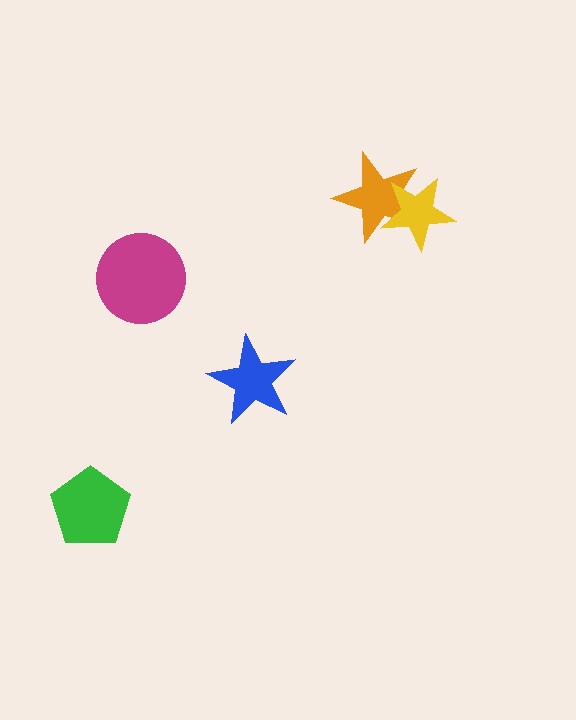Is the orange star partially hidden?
Yes, it is partially covered by another shape.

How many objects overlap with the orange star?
1 object overlaps with the orange star.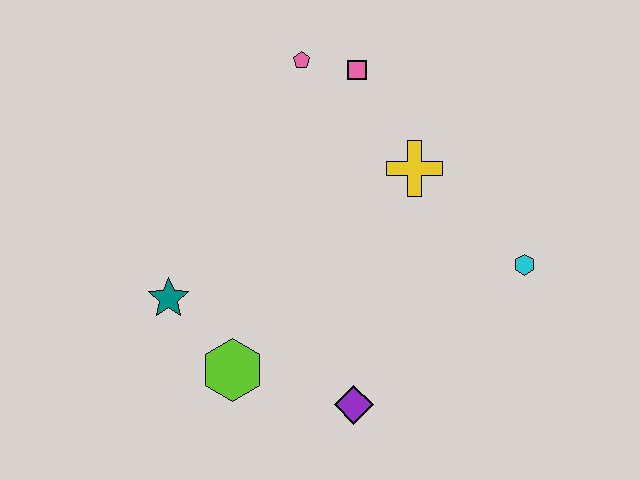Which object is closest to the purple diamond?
The lime hexagon is closest to the purple diamond.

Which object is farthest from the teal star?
The cyan hexagon is farthest from the teal star.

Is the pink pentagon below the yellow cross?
No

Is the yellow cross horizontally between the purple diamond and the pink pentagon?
No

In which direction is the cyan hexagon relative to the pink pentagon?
The cyan hexagon is to the right of the pink pentagon.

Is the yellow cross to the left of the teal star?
No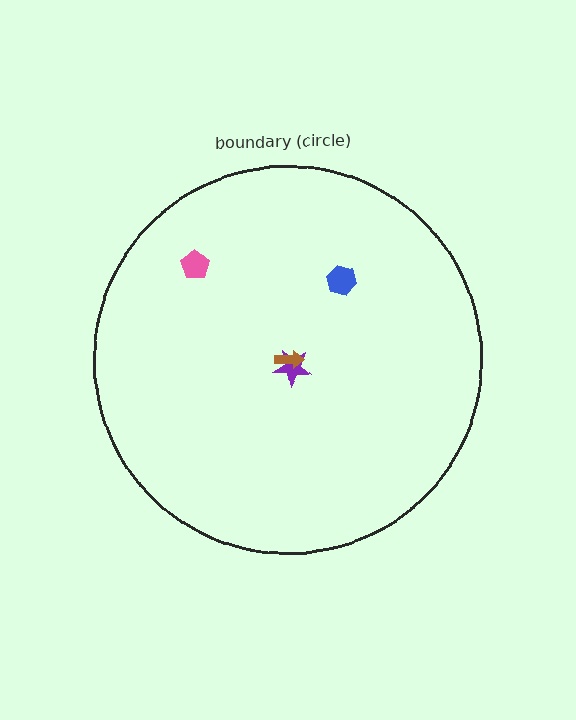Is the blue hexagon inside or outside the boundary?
Inside.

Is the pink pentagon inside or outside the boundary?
Inside.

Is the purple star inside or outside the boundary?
Inside.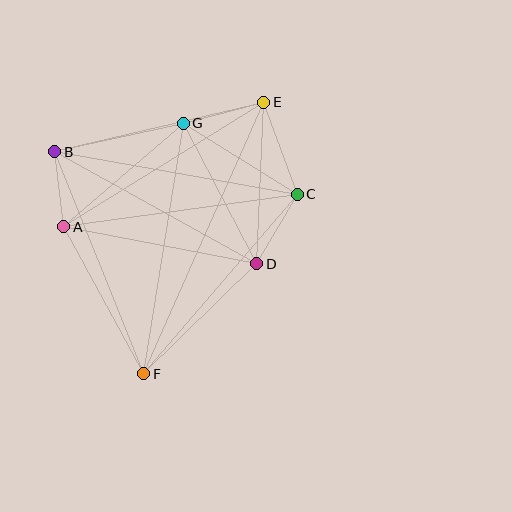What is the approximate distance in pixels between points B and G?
The distance between B and G is approximately 132 pixels.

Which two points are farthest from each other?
Points E and F are farthest from each other.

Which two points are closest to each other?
Points A and B are closest to each other.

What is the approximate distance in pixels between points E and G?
The distance between E and G is approximately 83 pixels.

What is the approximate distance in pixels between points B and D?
The distance between B and D is approximately 231 pixels.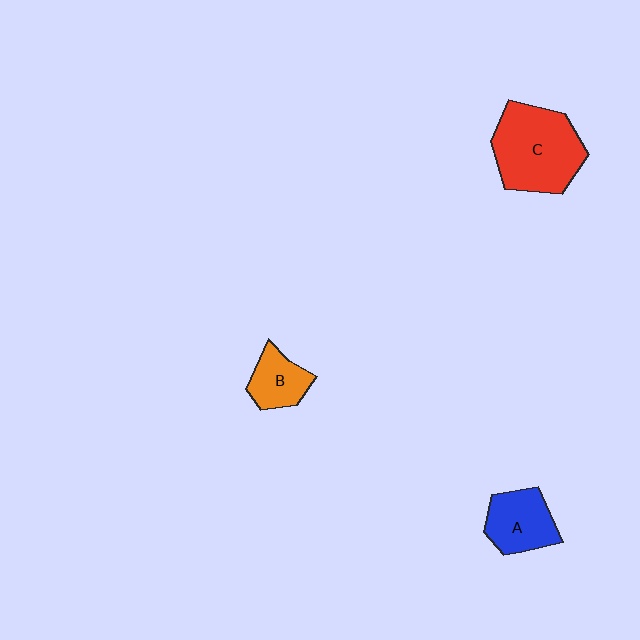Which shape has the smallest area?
Shape B (orange).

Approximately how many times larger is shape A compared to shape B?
Approximately 1.3 times.